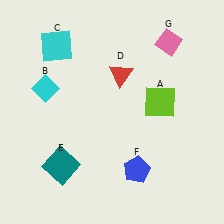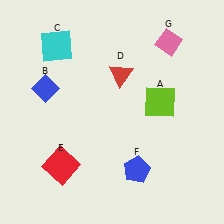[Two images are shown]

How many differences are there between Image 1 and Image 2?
There are 2 differences between the two images.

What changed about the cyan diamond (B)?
In Image 1, B is cyan. In Image 2, it changed to blue.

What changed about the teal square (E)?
In Image 1, E is teal. In Image 2, it changed to red.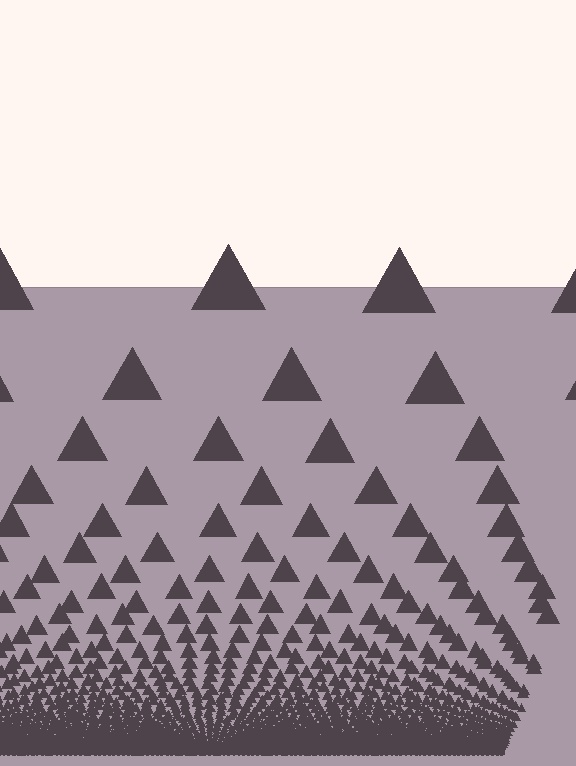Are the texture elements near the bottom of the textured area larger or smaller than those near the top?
Smaller. The gradient is inverted — elements near the bottom are smaller and denser.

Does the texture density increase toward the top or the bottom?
Density increases toward the bottom.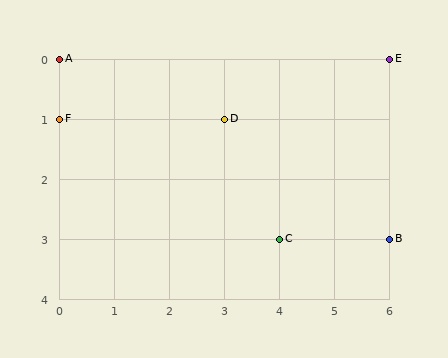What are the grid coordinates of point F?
Point F is at grid coordinates (0, 1).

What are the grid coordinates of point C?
Point C is at grid coordinates (4, 3).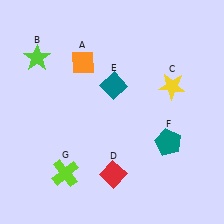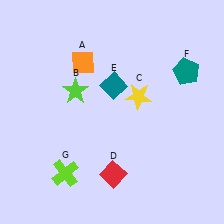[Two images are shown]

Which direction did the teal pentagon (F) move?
The teal pentagon (F) moved up.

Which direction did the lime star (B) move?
The lime star (B) moved right.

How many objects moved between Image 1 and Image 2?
3 objects moved between the two images.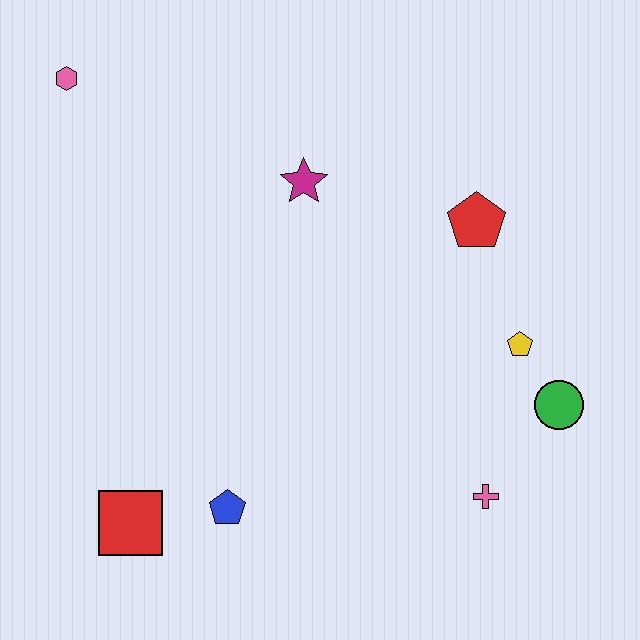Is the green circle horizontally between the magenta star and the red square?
No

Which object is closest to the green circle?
The yellow pentagon is closest to the green circle.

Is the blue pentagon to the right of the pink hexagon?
Yes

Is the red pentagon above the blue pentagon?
Yes